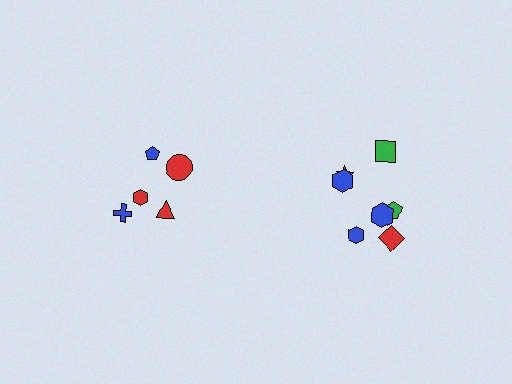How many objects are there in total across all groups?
There are 12 objects.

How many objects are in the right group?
There are 7 objects.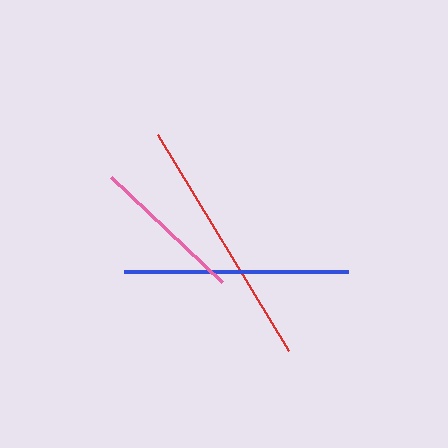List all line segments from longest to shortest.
From longest to shortest: red, blue, pink.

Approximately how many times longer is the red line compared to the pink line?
The red line is approximately 1.6 times the length of the pink line.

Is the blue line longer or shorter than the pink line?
The blue line is longer than the pink line.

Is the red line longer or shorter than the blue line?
The red line is longer than the blue line.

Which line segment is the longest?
The red line is the longest at approximately 252 pixels.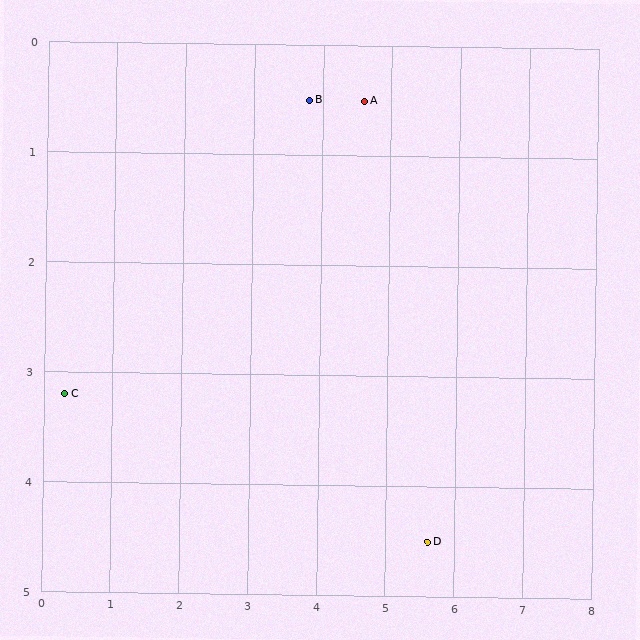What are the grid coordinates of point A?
Point A is at approximately (4.6, 0.5).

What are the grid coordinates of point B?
Point B is at approximately (3.8, 0.5).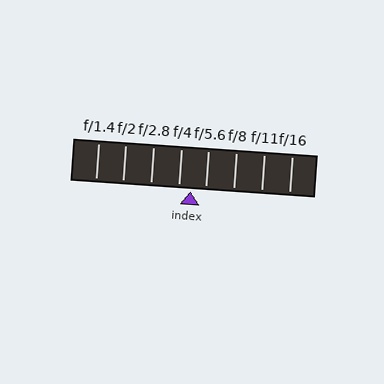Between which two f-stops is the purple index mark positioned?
The index mark is between f/4 and f/5.6.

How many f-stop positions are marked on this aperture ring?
There are 8 f-stop positions marked.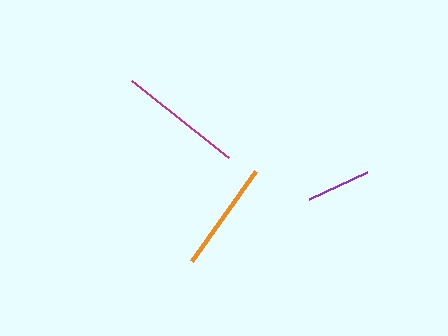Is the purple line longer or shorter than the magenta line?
The magenta line is longer than the purple line.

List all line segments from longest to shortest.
From longest to shortest: magenta, orange, purple.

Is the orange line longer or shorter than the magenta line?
The magenta line is longer than the orange line.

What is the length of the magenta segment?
The magenta segment is approximately 124 pixels long.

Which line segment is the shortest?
The purple line is the shortest at approximately 64 pixels.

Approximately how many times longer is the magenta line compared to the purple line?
The magenta line is approximately 1.9 times the length of the purple line.